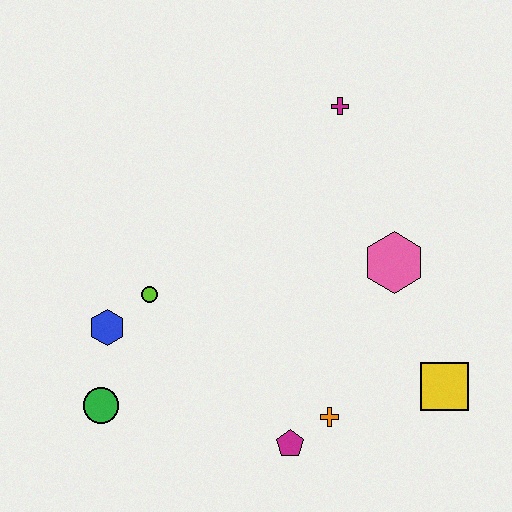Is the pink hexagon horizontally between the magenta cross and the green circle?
No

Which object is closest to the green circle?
The blue hexagon is closest to the green circle.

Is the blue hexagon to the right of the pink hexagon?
No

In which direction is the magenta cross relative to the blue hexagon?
The magenta cross is to the right of the blue hexagon.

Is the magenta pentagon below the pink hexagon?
Yes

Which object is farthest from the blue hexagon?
The yellow square is farthest from the blue hexagon.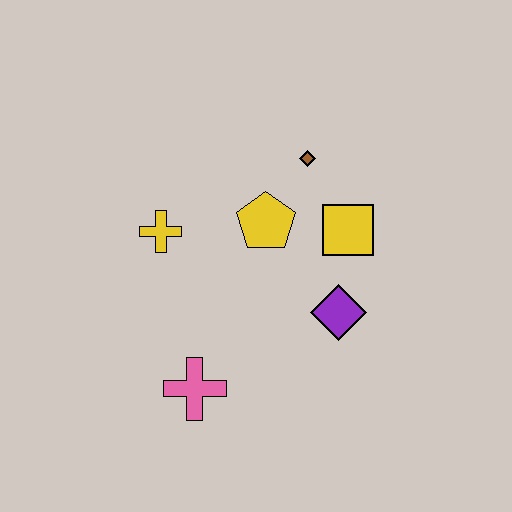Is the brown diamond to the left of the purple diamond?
Yes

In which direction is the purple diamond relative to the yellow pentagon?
The purple diamond is below the yellow pentagon.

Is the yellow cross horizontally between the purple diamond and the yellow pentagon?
No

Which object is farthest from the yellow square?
The pink cross is farthest from the yellow square.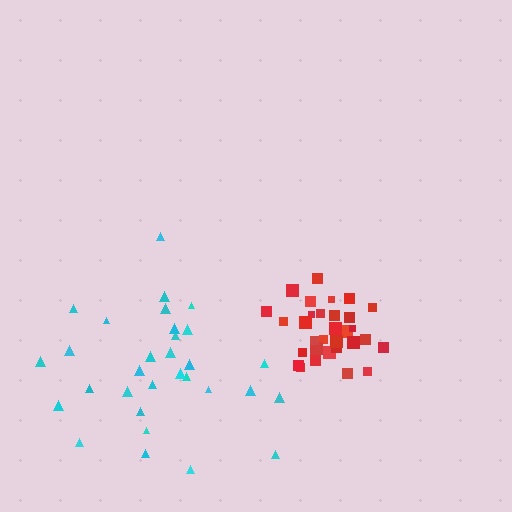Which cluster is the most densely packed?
Red.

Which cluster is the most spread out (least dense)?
Cyan.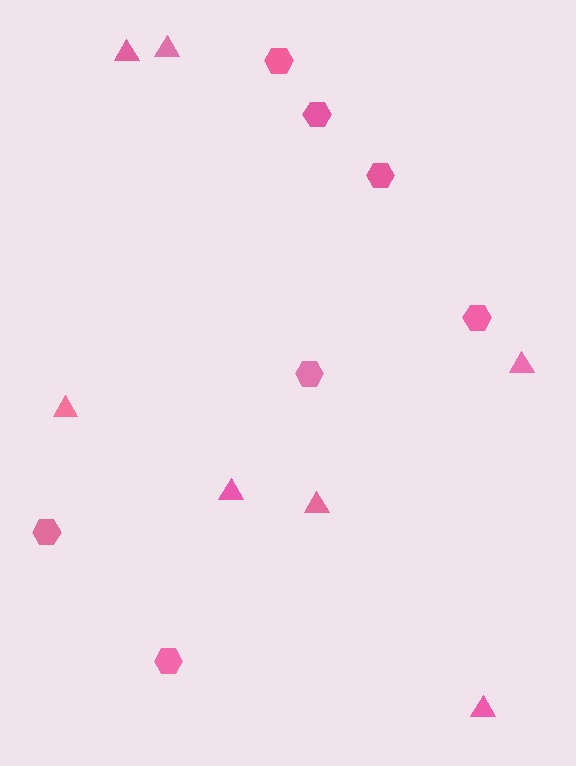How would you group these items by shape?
There are 2 groups: one group of hexagons (7) and one group of triangles (7).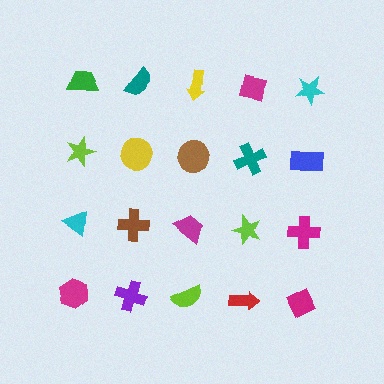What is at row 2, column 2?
A yellow circle.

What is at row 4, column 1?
A magenta hexagon.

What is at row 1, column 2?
A teal semicircle.